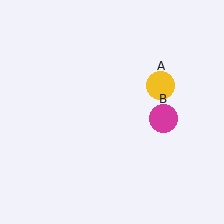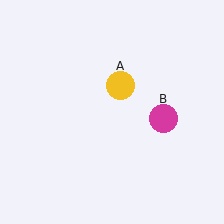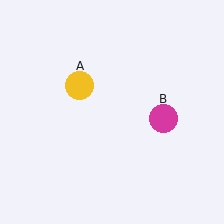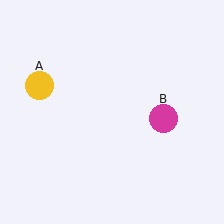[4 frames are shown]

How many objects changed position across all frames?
1 object changed position: yellow circle (object A).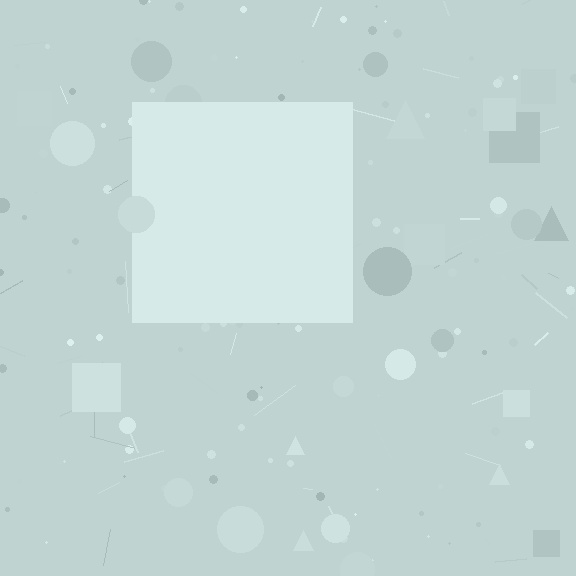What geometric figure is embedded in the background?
A square is embedded in the background.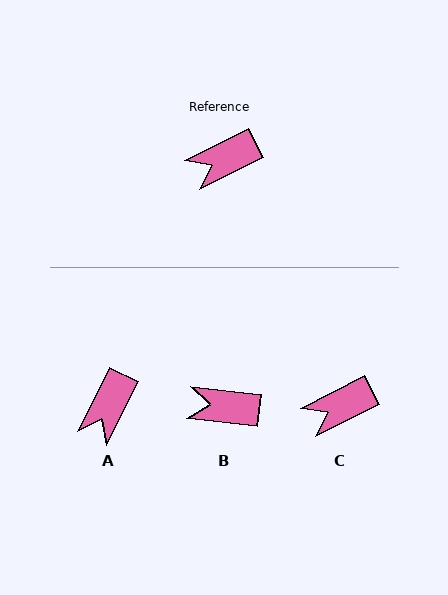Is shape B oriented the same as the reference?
No, it is off by about 33 degrees.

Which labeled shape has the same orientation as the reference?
C.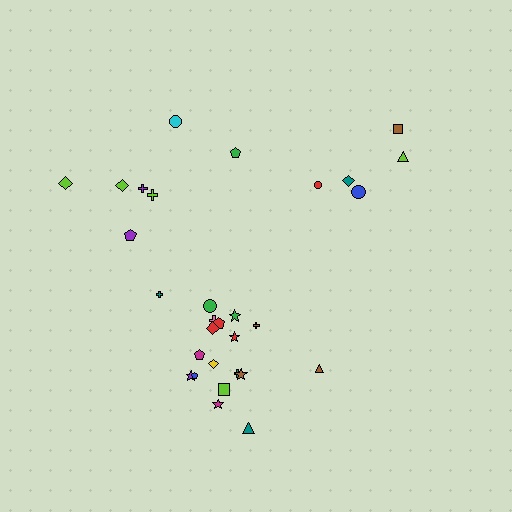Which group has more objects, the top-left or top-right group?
The top-left group.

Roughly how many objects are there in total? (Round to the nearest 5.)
Roughly 30 objects in total.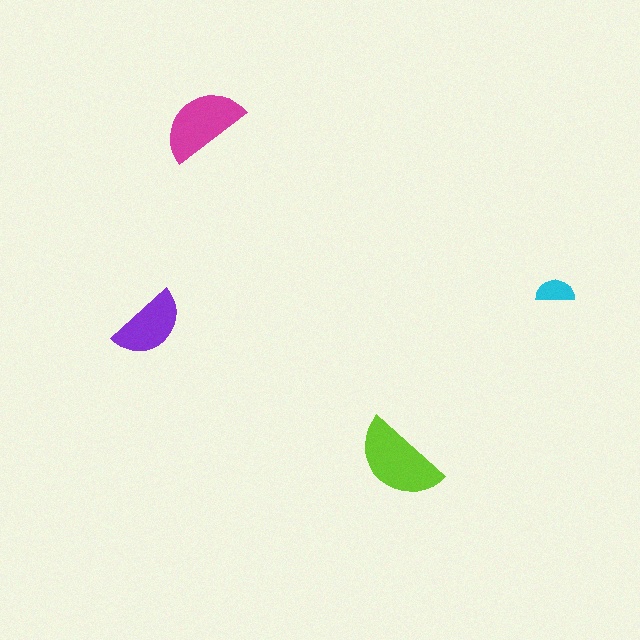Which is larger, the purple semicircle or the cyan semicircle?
The purple one.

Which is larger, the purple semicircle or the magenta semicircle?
The magenta one.